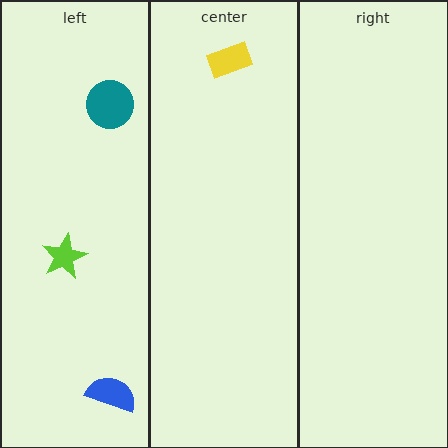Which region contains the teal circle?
The left region.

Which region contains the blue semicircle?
The left region.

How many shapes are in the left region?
3.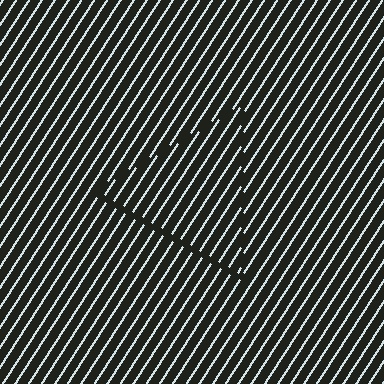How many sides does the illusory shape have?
3 sides — the line-ends trace a triangle.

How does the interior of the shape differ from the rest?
The interior of the shape contains the same grating, shifted by half a period — the contour is defined by the phase discontinuity where line-ends from the inner and outer gratings abut.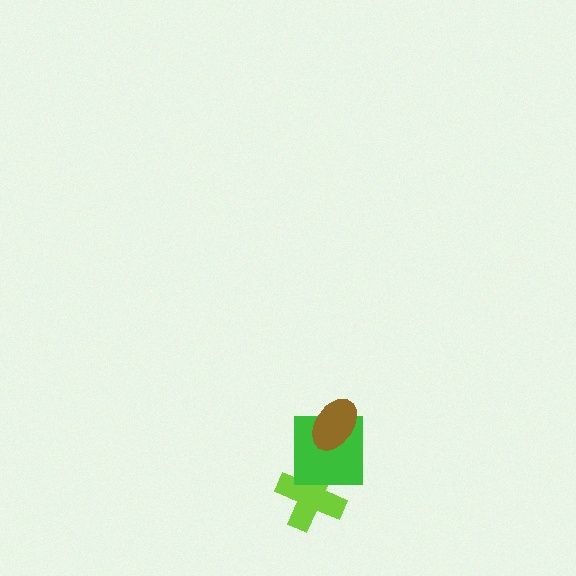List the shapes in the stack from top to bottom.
From top to bottom: the brown ellipse, the green square, the lime cross.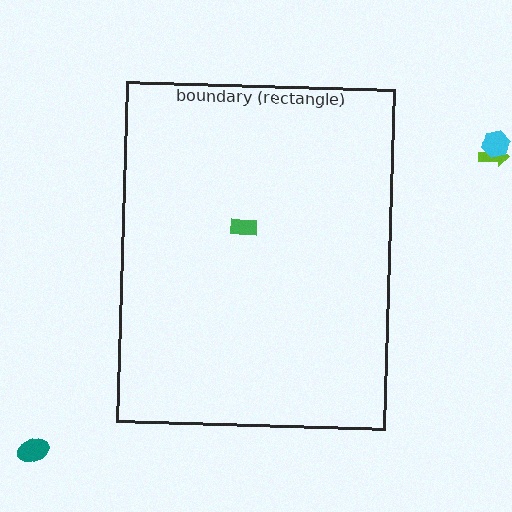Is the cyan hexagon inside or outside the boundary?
Outside.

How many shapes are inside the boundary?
1 inside, 3 outside.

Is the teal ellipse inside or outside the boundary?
Outside.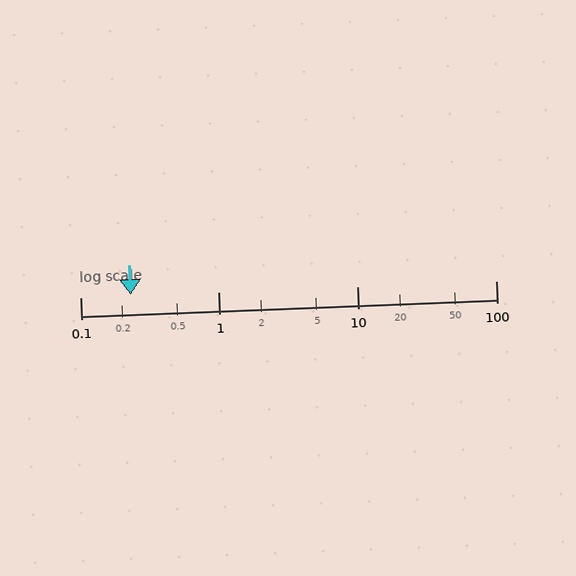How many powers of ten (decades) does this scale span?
The scale spans 3 decades, from 0.1 to 100.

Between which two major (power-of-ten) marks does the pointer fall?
The pointer is between 0.1 and 1.